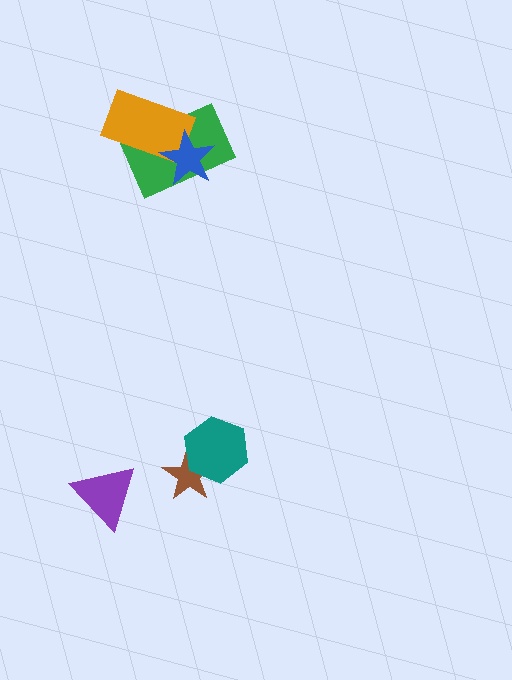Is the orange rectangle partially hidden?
Yes, it is partially covered by another shape.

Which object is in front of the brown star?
The teal hexagon is in front of the brown star.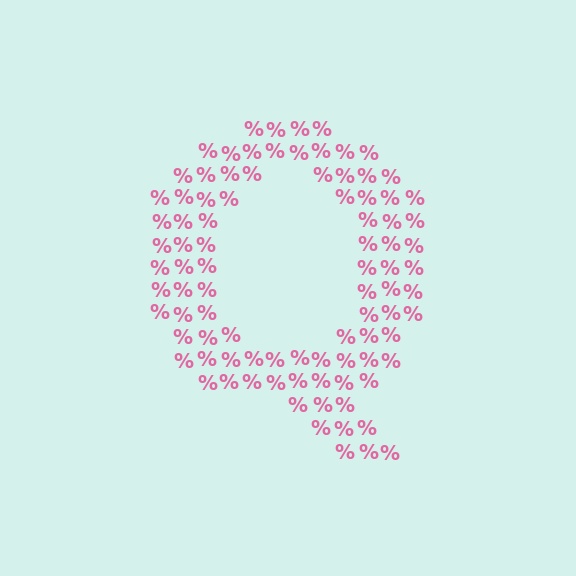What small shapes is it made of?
It is made of small percent signs.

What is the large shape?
The large shape is the letter Q.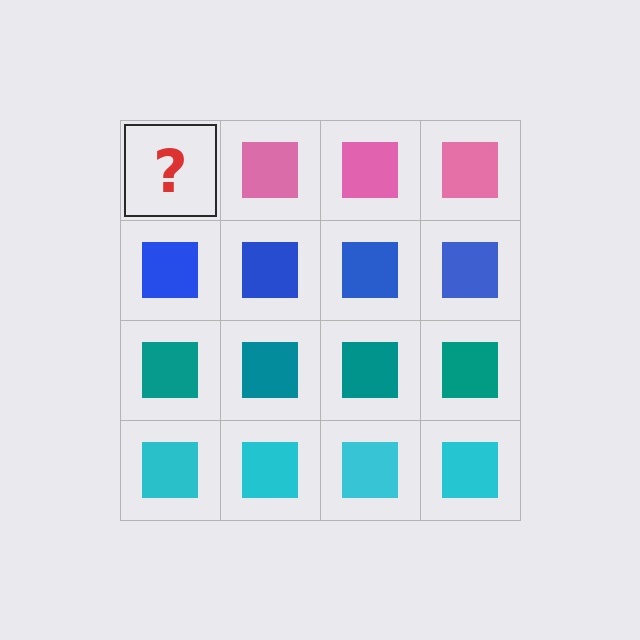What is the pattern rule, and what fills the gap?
The rule is that each row has a consistent color. The gap should be filled with a pink square.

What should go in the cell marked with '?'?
The missing cell should contain a pink square.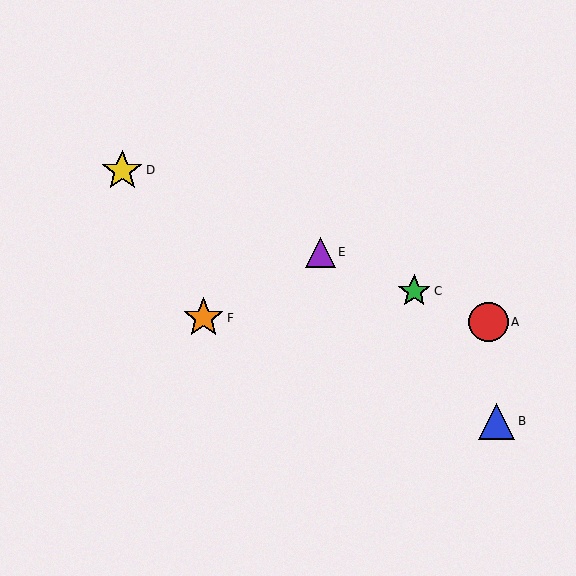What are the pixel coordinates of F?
Object F is at (204, 318).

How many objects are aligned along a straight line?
4 objects (A, C, D, E) are aligned along a straight line.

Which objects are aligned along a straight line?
Objects A, C, D, E are aligned along a straight line.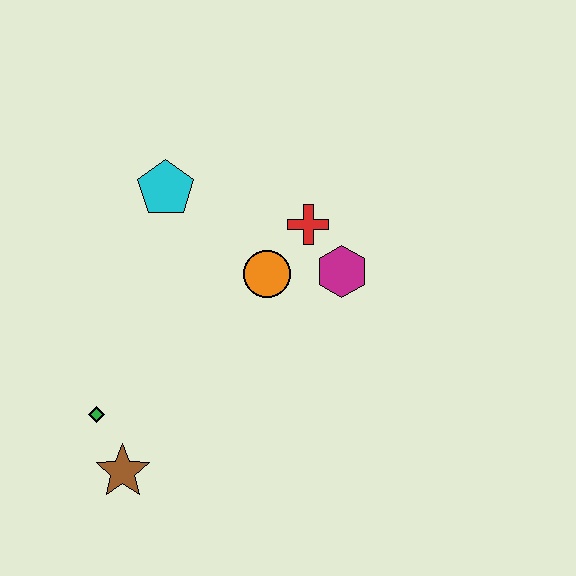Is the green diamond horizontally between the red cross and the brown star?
No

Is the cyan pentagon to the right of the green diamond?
Yes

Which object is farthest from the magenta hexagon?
The brown star is farthest from the magenta hexagon.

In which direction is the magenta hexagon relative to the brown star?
The magenta hexagon is to the right of the brown star.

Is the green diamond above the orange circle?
No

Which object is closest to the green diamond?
The brown star is closest to the green diamond.